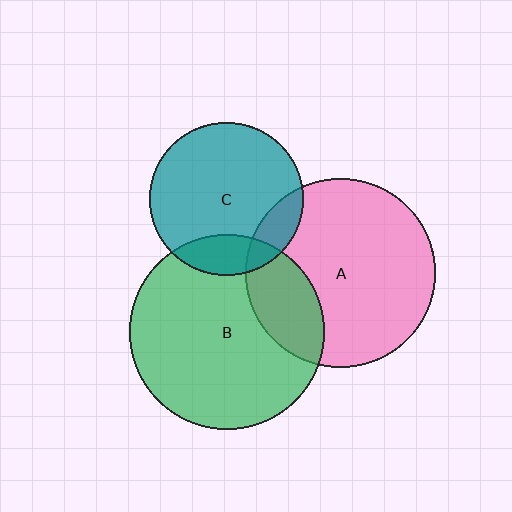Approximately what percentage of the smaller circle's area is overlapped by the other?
Approximately 20%.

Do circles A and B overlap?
Yes.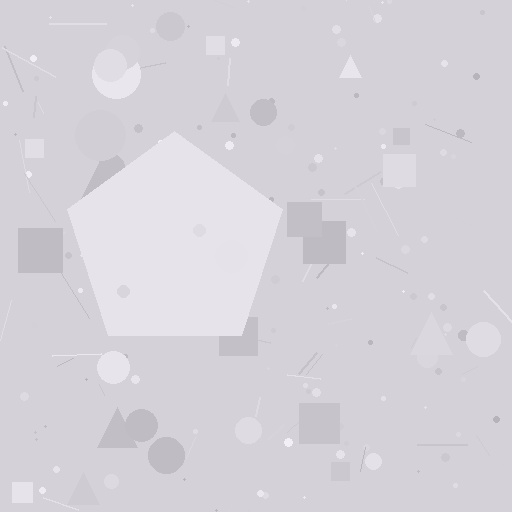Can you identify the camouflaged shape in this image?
The camouflaged shape is a pentagon.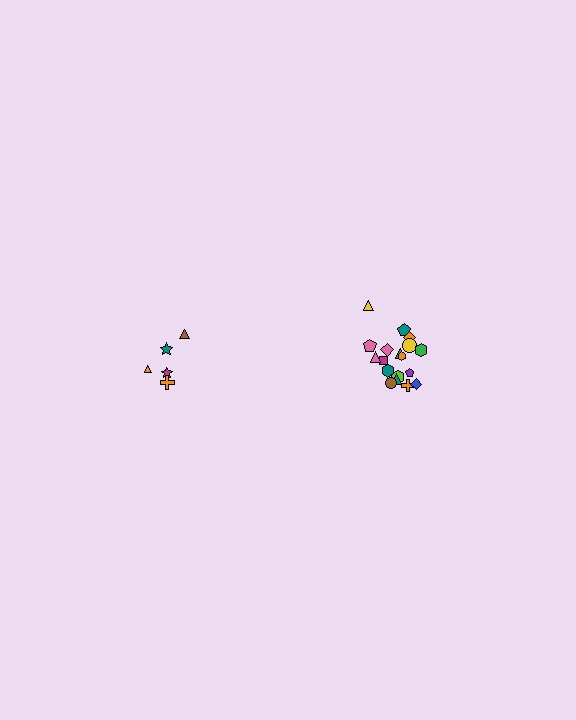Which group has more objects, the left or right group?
The right group.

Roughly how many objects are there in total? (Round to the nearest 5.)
Roughly 25 objects in total.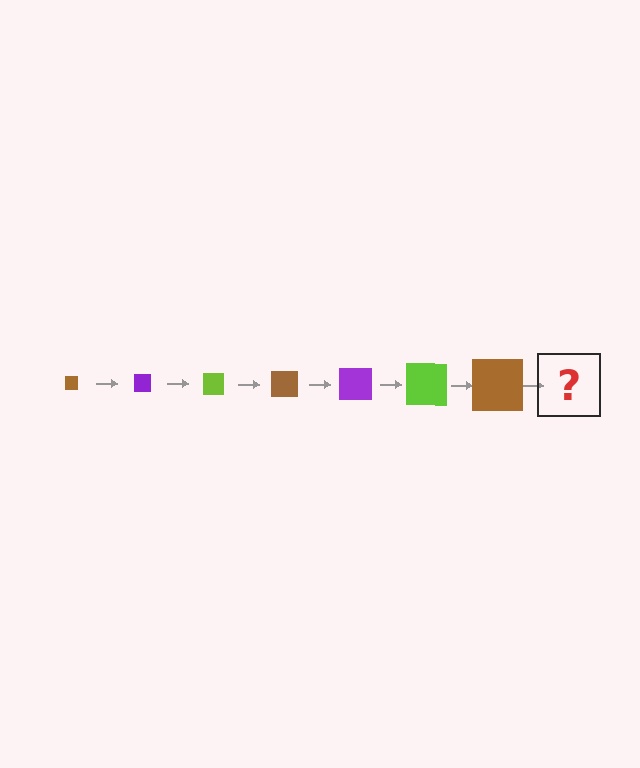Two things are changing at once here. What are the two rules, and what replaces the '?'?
The two rules are that the square grows larger each step and the color cycles through brown, purple, and lime. The '?' should be a purple square, larger than the previous one.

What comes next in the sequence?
The next element should be a purple square, larger than the previous one.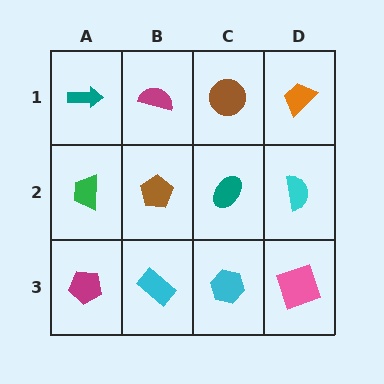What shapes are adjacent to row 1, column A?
A green trapezoid (row 2, column A), a magenta semicircle (row 1, column B).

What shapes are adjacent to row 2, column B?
A magenta semicircle (row 1, column B), a cyan rectangle (row 3, column B), a green trapezoid (row 2, column A), a teal ellipse (row 2, column C).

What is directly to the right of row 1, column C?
An orange trapezoid.